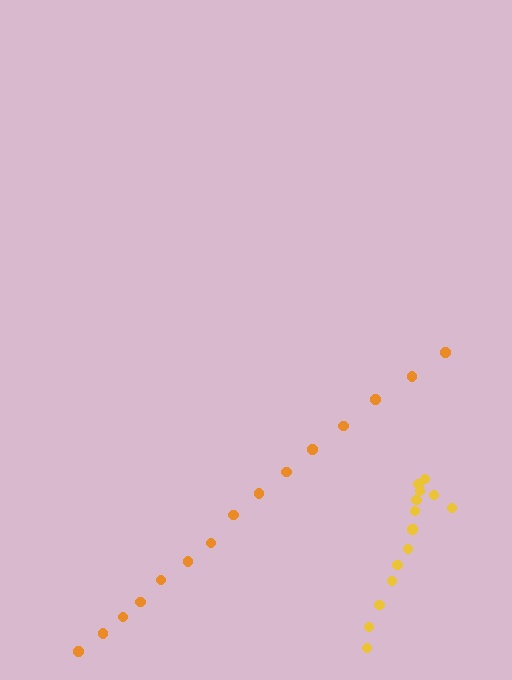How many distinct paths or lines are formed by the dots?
There are 2 distinct paths.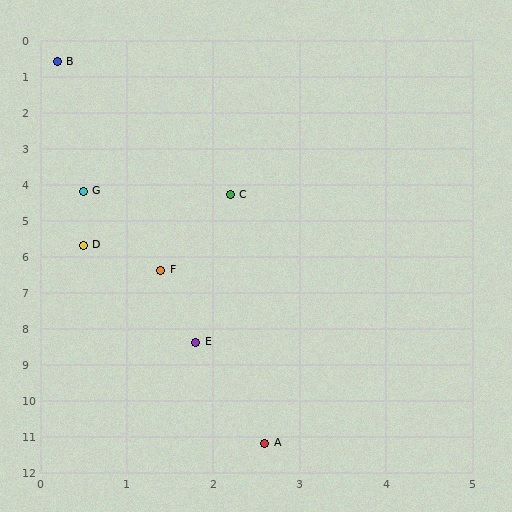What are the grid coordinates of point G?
Point G is at approximately (0.5, 4.2).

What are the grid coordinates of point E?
Point E is at approximately (1.8, 8.4).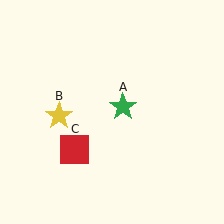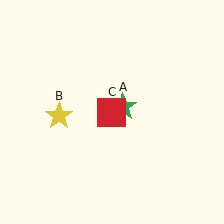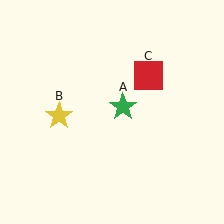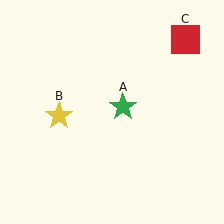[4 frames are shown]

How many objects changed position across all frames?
1 object changed position: red square (object C).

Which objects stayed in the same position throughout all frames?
Green star (object A) and yellow star (object B) remained stationary.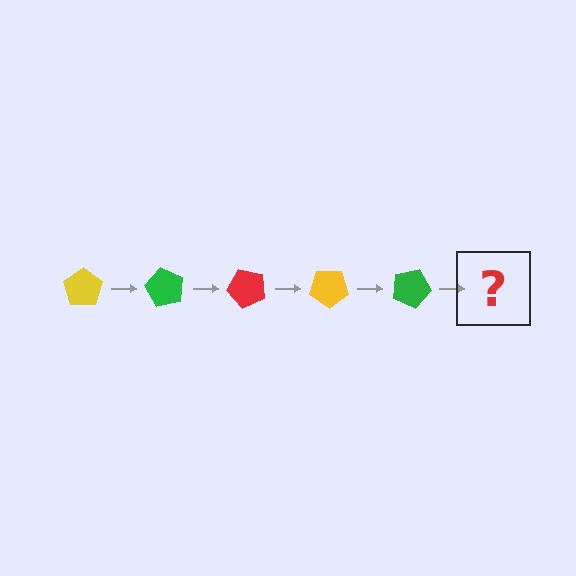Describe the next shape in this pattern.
It should be a red pentagon, rotated 300 degrees from the start.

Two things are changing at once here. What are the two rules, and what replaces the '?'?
The two rules are that it rotates 60 degrees each step and the color cycles through yellow, green, and red. The '?' should be a red pentagon, rotated 300 degrees from the start.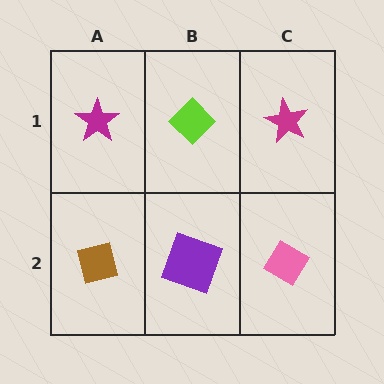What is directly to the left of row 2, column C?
A purple square.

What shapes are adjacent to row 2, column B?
A lime diamond (row 1, column B), a brown square (row 2, column A), a pink diamond (row 2, column C).